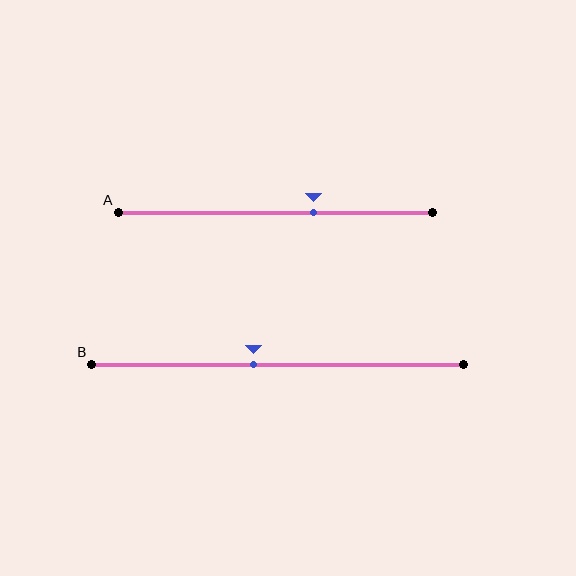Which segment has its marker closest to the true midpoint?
Segment B has its marker closest to the true midpoint.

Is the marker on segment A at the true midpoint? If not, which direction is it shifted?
No, the marker on segment A is shifted to the right by about 12% of the segment length.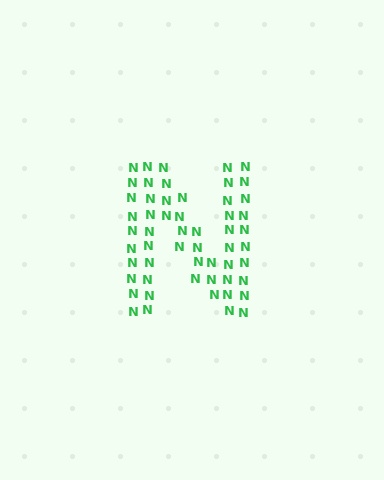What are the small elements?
The small elements are letter N's.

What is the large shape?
The large shape is the letter N.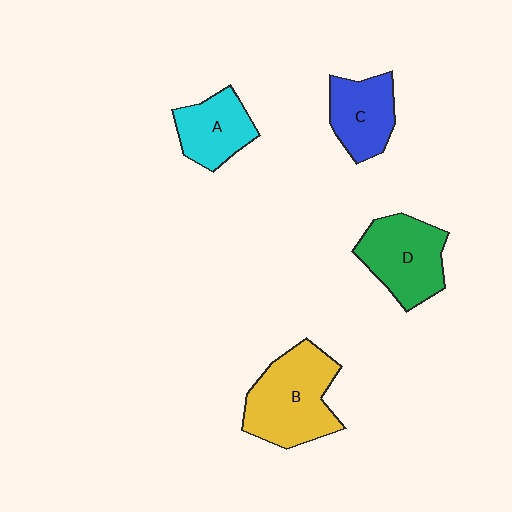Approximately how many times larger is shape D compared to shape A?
Approximately 1.4 times.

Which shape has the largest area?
Shape B (yellow).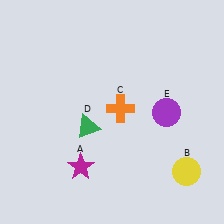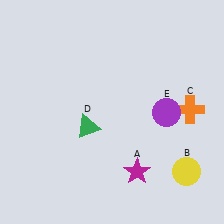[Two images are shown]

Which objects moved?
The objects that moved are: the magenta star (A), the orange cross (C).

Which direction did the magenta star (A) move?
The magenta star (A) moved right.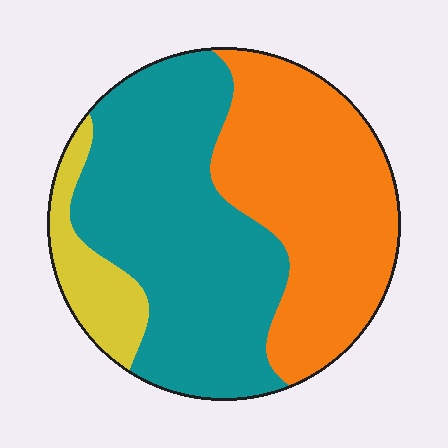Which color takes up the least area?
Yellow, at roughly 10%.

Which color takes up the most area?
Teal, at roughly 50%.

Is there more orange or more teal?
Teal.